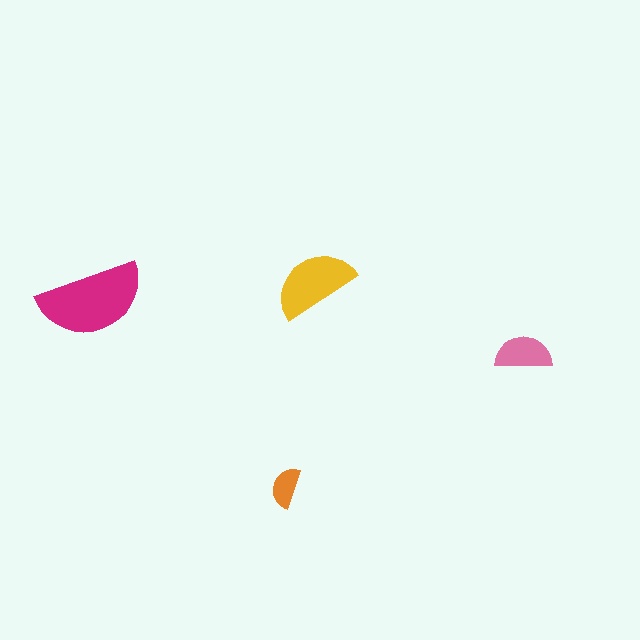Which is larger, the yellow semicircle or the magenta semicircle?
The magenta one.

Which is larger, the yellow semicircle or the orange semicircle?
The yellow one.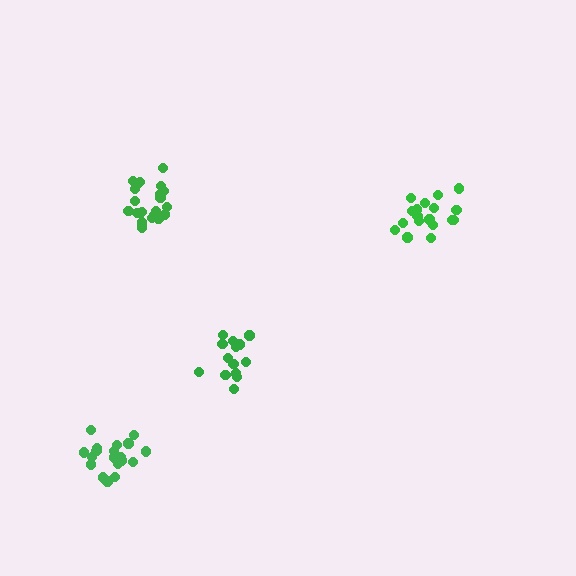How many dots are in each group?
Group 1: 21 dots, Group 2: 15 dots, Group 3: 18 dots, Group 4: 20 dots (74 total).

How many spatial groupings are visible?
There are 4 spatial groupings.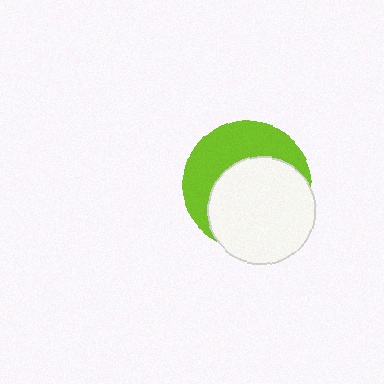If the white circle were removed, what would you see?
You would see the complete lime circle.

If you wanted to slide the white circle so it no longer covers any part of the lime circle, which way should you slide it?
Slide it toward the lower-right — that is the most direct way to separate the two shapes.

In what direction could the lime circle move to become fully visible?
The lime circle could move toward the upper-left. That would shift it out from behind the white circle entirely.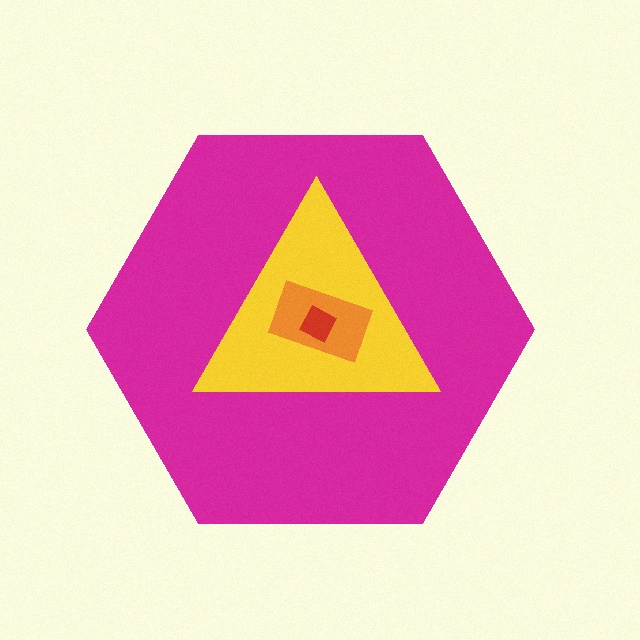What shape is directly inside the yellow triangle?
The orange rectangle.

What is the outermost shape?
The magenta hexagon.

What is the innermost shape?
The red square.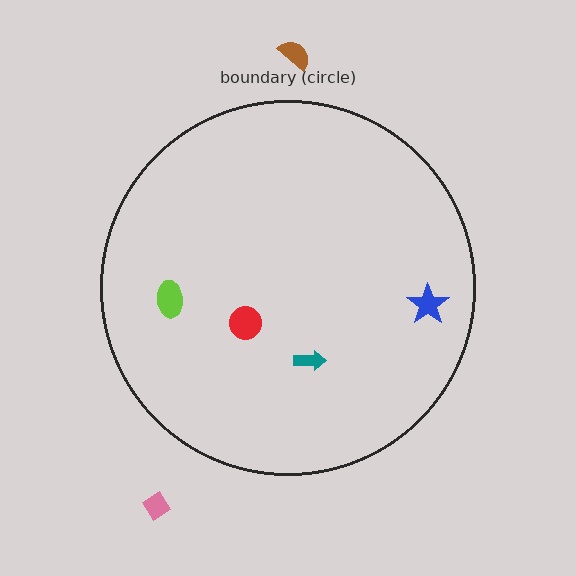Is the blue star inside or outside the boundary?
Inside.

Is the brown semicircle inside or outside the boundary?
Outside.